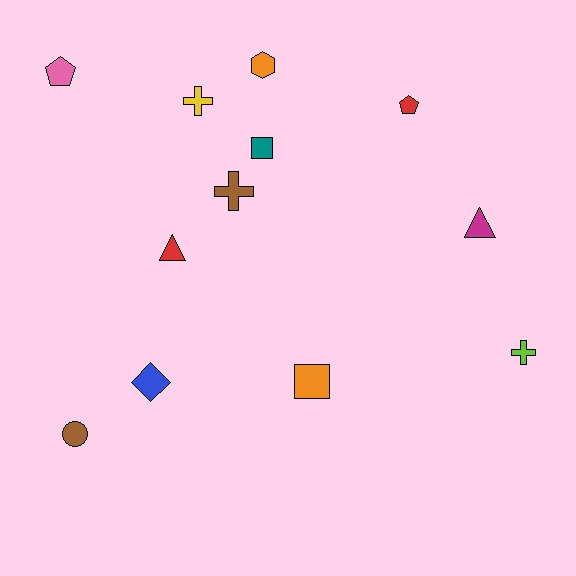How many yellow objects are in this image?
There is 1 yellow object.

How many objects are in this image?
There are 12 objects.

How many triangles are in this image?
There are 2 triangles.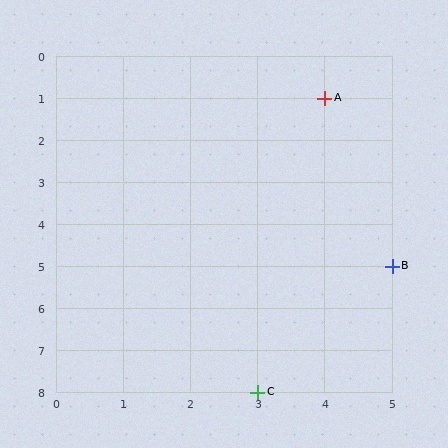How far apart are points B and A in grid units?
Points B and A are 1 column and 4 rows apart (about 4.1 grid units diagonally).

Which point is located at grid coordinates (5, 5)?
Point B is at (5, 5).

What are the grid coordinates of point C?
Point C is at grid coordinates (3, 8).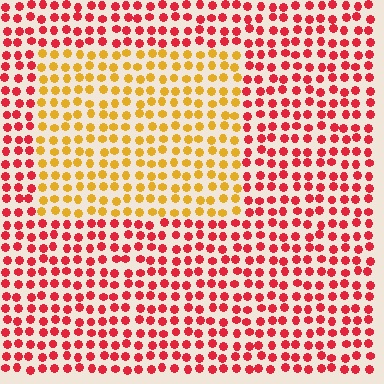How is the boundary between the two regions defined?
The boundary is defined purely by a slight shift in hue (about 51 degrees). Spacing, size, and orientation are identical on both sides.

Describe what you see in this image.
The image is filled with small red elements in a uniform arrangement. A rectangle-shaped region is visible where the elements are tinted to a slightly different hue, forming a subtle color boundary.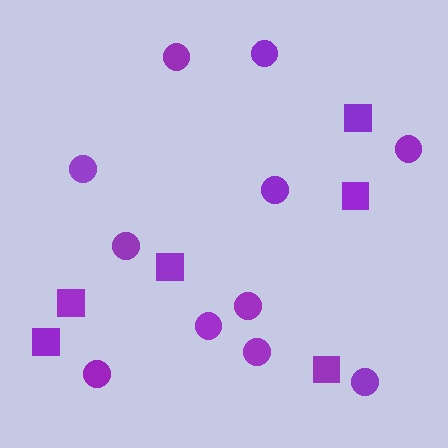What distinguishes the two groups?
There are 2 groups: one group of circles (11) and one group of squares (6).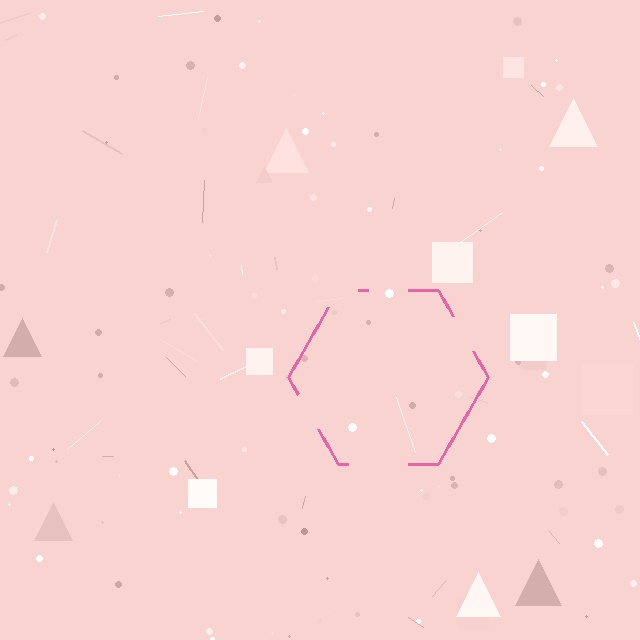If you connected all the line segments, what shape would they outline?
They would outline a hexagon.